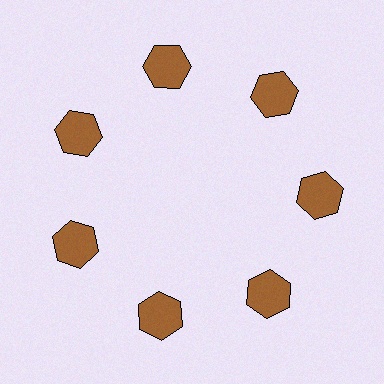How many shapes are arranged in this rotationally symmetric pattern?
There are 7 shapes, arranged in 7 groups of 1.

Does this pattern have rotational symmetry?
Yes, this pattern has 7-fold rotational symmetry. It looks the same after rotating 51 degrees around the center.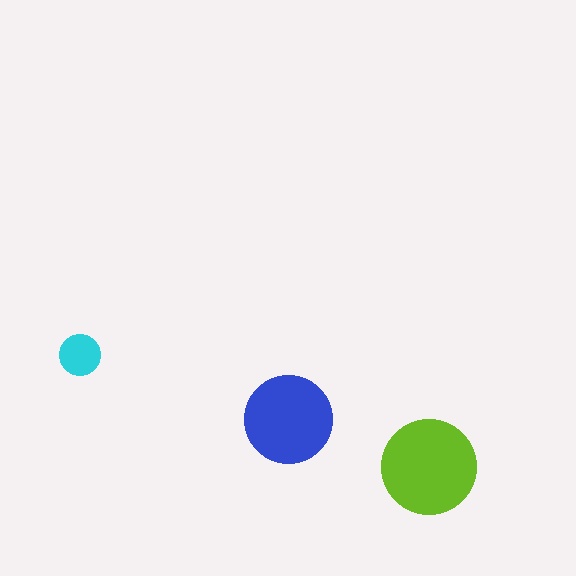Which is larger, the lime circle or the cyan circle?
The lime one.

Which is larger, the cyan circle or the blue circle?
The blue one.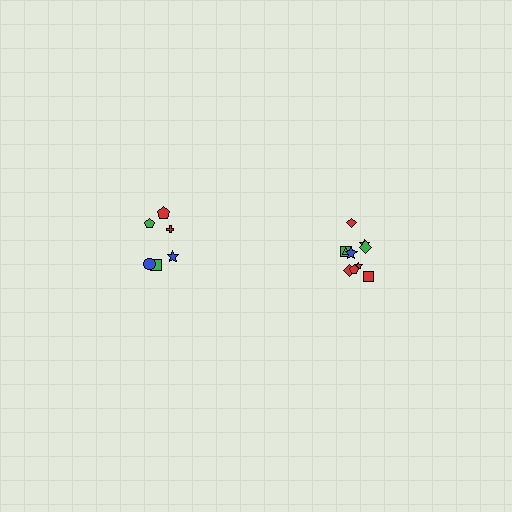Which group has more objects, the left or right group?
The right group.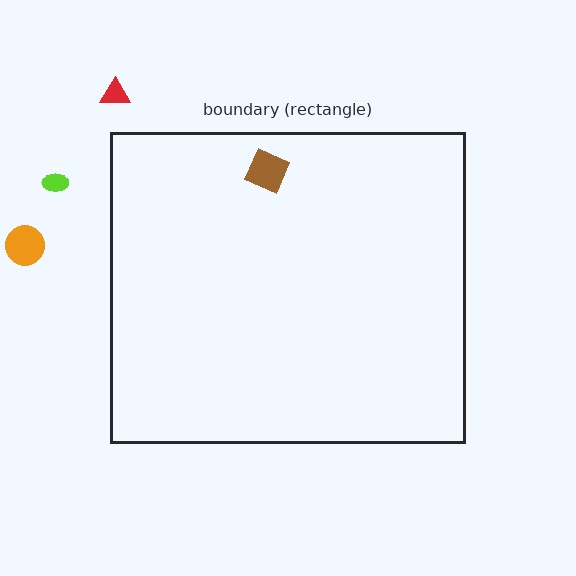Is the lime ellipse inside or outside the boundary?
Outside.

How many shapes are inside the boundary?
1 inside, 3 outside.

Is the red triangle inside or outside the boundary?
Outside.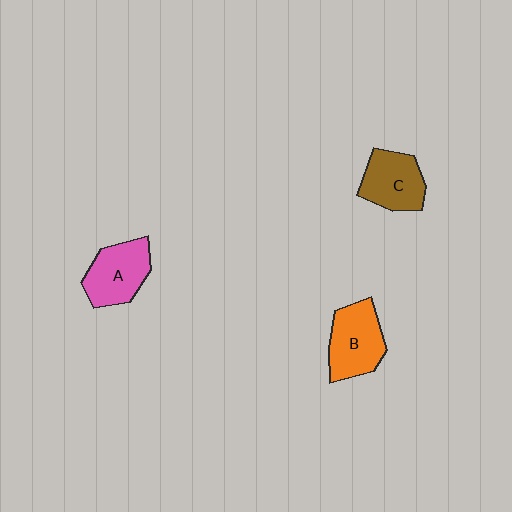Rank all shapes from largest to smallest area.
From largest to smallest: B (orange), A (pink), C (brown).